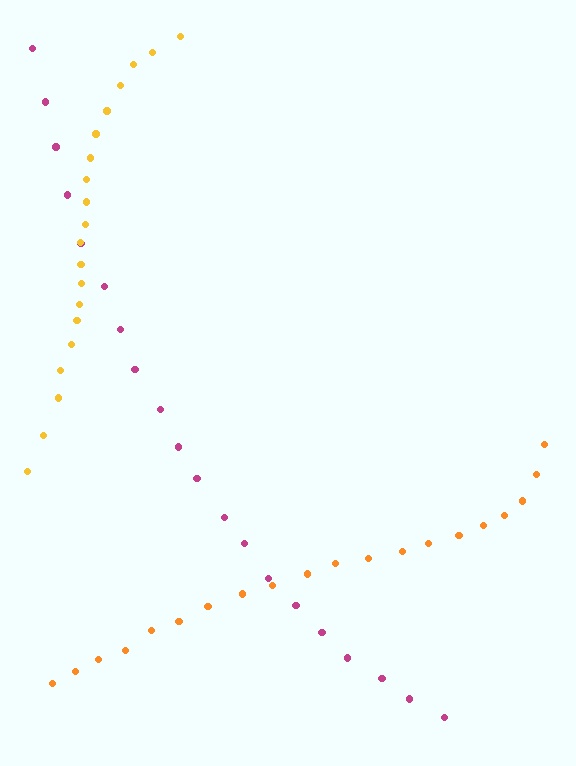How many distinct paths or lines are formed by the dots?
There are 3 distinct paths.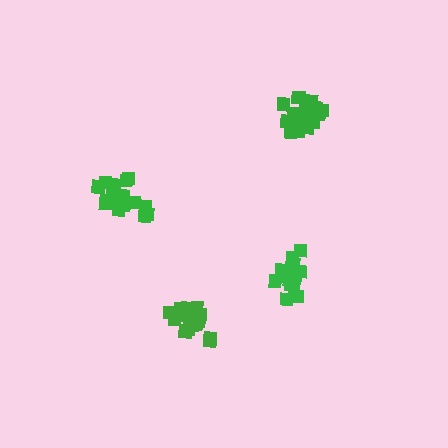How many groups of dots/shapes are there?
There are 4 groups.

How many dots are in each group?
Group 1: 16 dots, Group 2: 19 dots, Group 3: 18 dots, Group 4: 19 dots (72 total).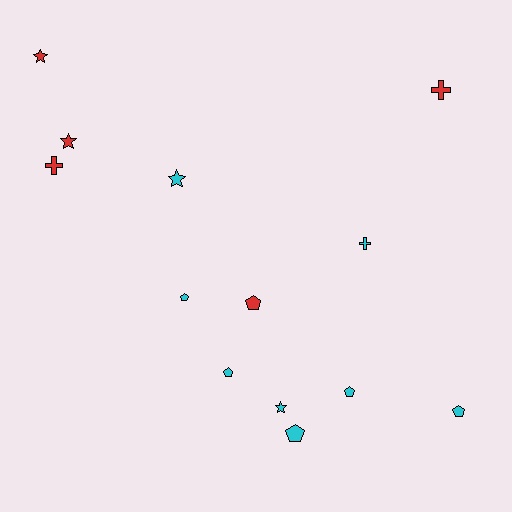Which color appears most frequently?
Cyan, with 8 objects.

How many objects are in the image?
There are 13 objects.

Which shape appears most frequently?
Pentagon, with 6 objects.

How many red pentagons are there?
There is 1 red pentagon.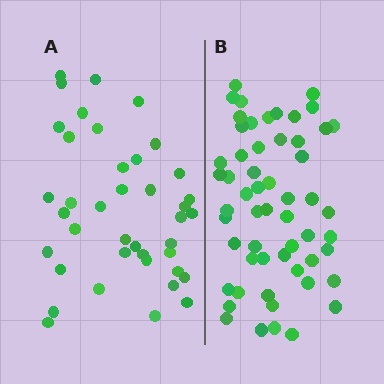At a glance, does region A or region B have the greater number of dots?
Region B (the right region) has more dots.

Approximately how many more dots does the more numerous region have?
Region B has approximately 15 more dots than region A.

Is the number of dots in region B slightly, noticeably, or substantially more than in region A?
Region B has noticeably more, but not dramatically so. The ratio is roughly 1.4 to 1.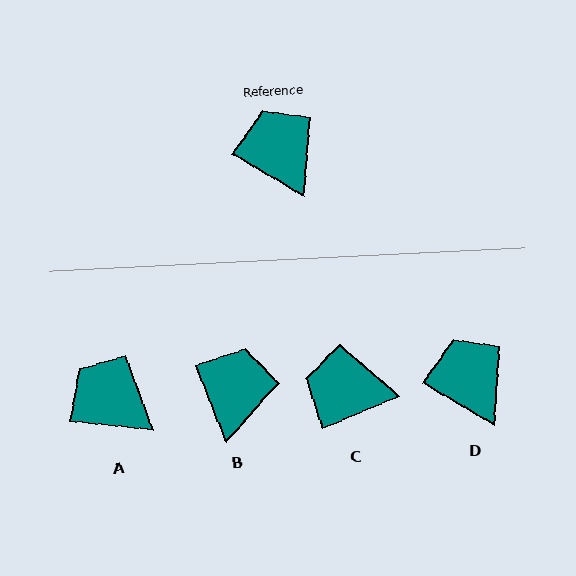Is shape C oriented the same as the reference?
No, it is off by about 53 degrees.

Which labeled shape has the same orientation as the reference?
D.